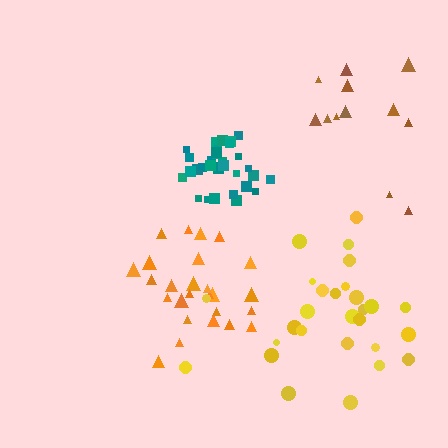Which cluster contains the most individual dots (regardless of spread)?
Teal (34).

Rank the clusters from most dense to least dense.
teal, orange, yellow, brown.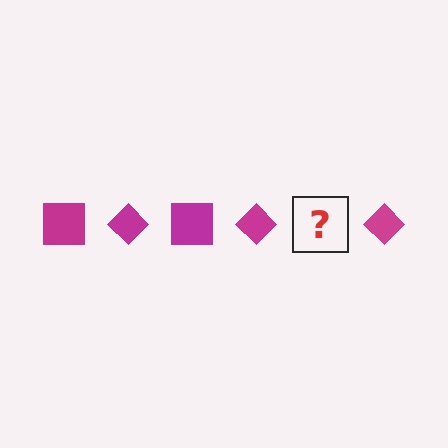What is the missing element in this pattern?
The missing element is a magenta square.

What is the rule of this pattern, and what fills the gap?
The rule is that the pattern cycles through square, diamond shapes in magenta. The gap should be filled with a magenta square.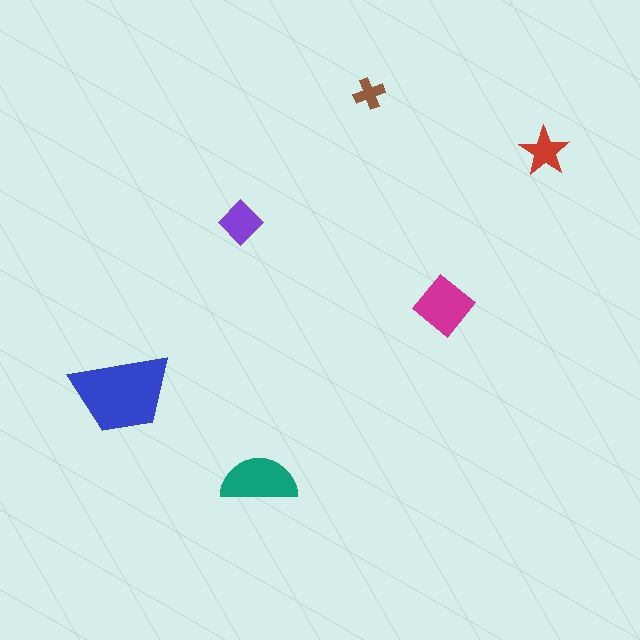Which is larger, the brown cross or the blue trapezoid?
The blue trapezoid.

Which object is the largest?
The blue trapezoid.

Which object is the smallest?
The brown cross.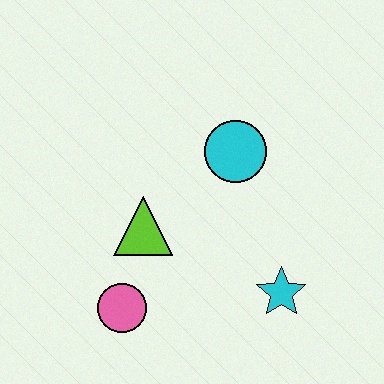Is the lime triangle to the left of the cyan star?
Yes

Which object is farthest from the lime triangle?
The cyan star is farthest from the lime triangle.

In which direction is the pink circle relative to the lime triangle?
The pink circle is below the lime triangle.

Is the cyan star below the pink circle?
No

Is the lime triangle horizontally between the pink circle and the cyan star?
Yes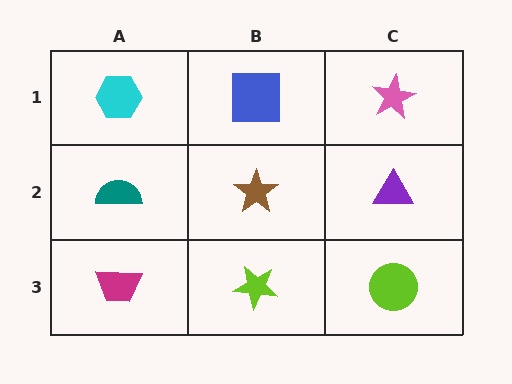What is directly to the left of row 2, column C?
A brown star.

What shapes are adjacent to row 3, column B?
A brown star (row 2, column B), a magenta trapezoid (row 3, column A), a lime circle (row 3, column C).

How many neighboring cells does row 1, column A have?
2.